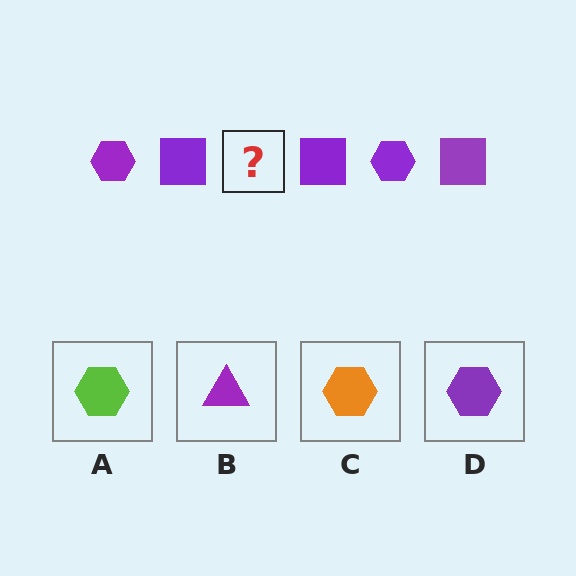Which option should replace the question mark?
Option D.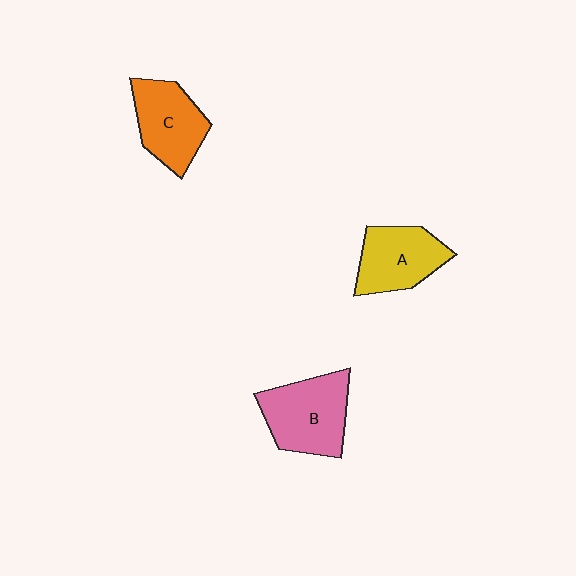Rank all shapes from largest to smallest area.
From largest to smallest: B (pink), C (orange), A (yellow).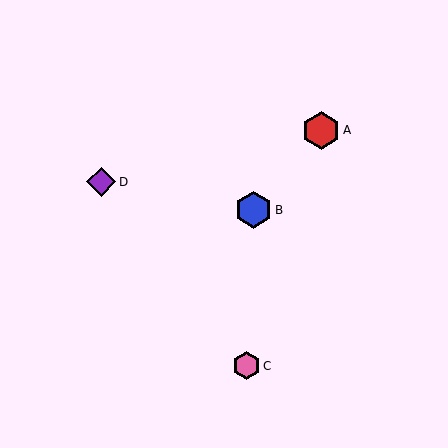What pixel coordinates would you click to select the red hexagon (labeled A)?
Click at (321, 130) to select the red hexagon A.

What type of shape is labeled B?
Shape B is a blue hexagon.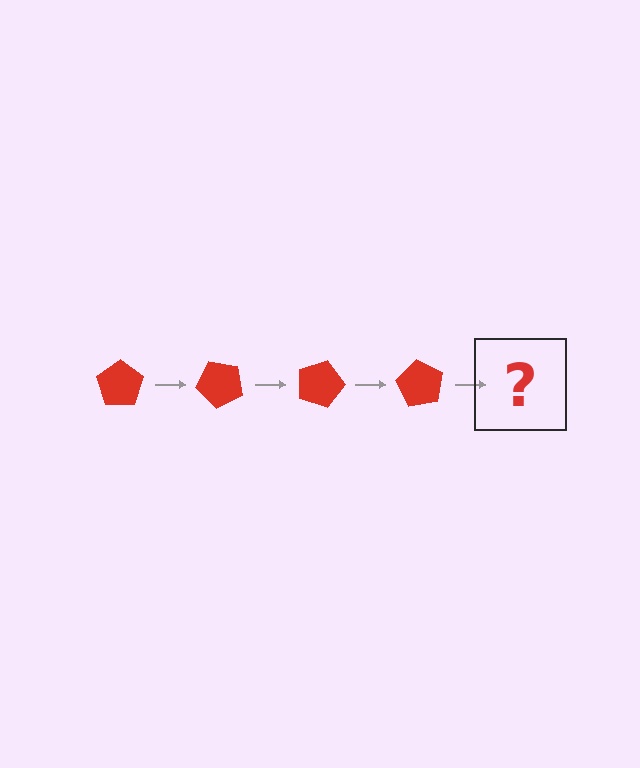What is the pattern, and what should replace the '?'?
The pattern is that the pentagon rotates 45 degrees each step. The '?' should be a red pentagon rotated 180 degrees.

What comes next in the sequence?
The next element should be a red pentagon rotated 180 degrees.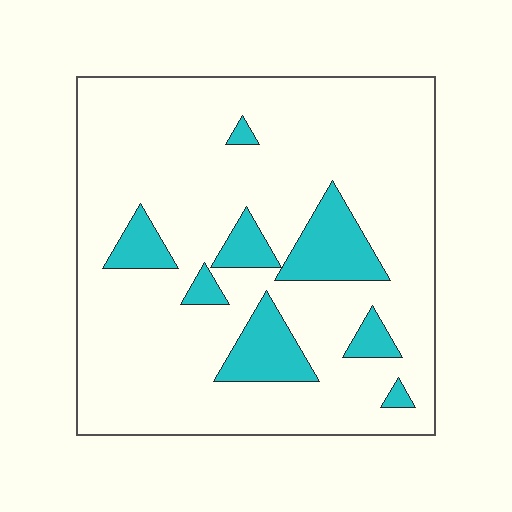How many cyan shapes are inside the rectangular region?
8.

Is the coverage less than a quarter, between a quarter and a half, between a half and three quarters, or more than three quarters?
Less than a quarter.